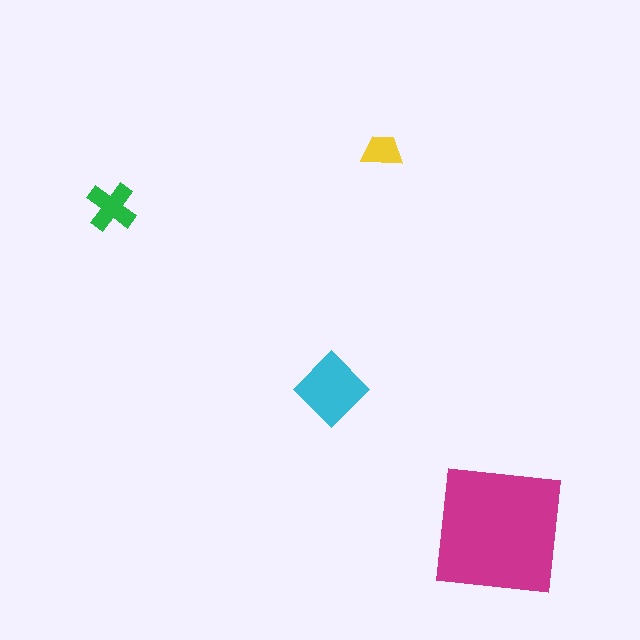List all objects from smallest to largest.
The yellow trapezoid, the green cross, the cyan diamond, the magenta square.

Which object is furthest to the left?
The green cross is leftmost.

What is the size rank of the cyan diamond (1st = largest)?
2nd.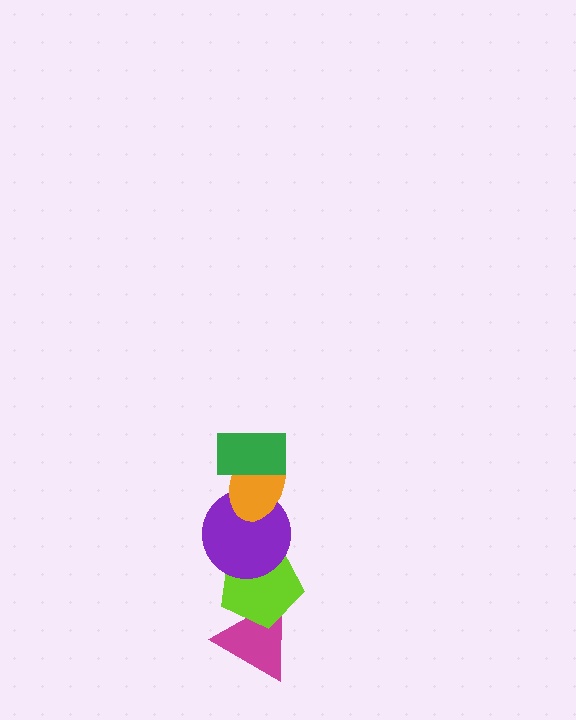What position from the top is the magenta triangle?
The magenta triangle is 5th from the top.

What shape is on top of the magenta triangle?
The lime pentagon is on top of the magenta triangle.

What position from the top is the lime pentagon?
The lime pentagon is 4th from the top.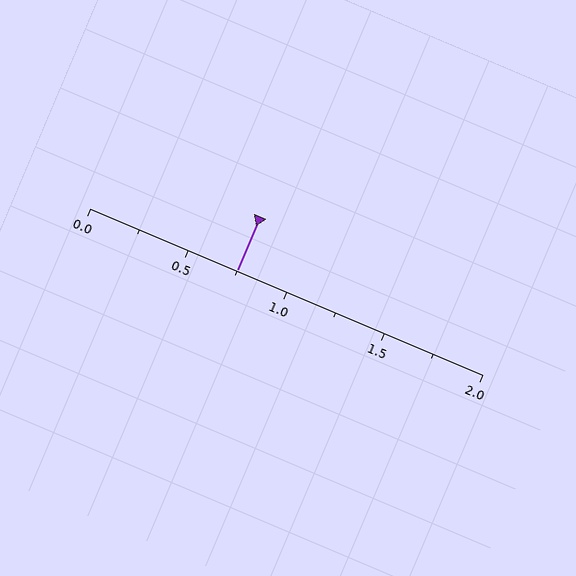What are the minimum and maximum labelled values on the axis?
The axis runs from 0.0 to 2.0.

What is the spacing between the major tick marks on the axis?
The major ticks are spaced 0.5 apart.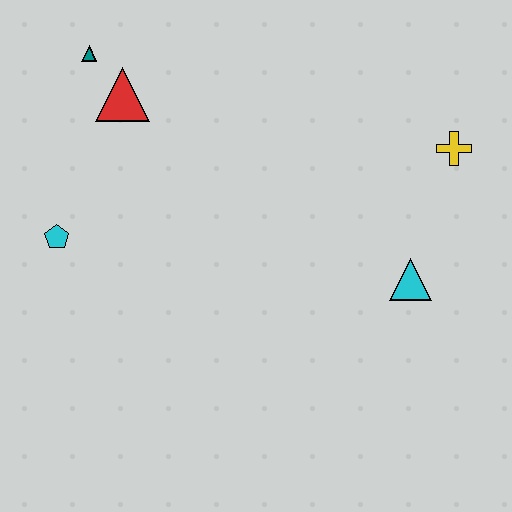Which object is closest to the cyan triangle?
The yellow cross is closest to the cyan triangle.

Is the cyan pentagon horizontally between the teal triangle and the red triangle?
No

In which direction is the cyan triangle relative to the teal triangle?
The cyan triangle is to the right of the teal triangle.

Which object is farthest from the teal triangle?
The cyan triangle is farthest from the teal triangle.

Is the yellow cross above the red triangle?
No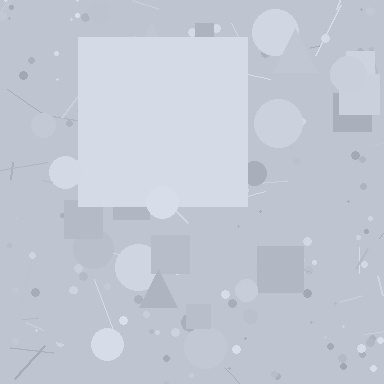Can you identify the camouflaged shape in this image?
The camouflaged shape is a square.